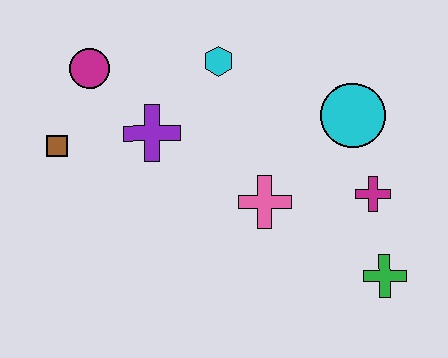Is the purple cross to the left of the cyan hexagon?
Yes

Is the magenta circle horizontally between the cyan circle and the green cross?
No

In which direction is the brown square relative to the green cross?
The brown square is to the left of the green cross.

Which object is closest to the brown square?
The magenta circle is closest to the brown square.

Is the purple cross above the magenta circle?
No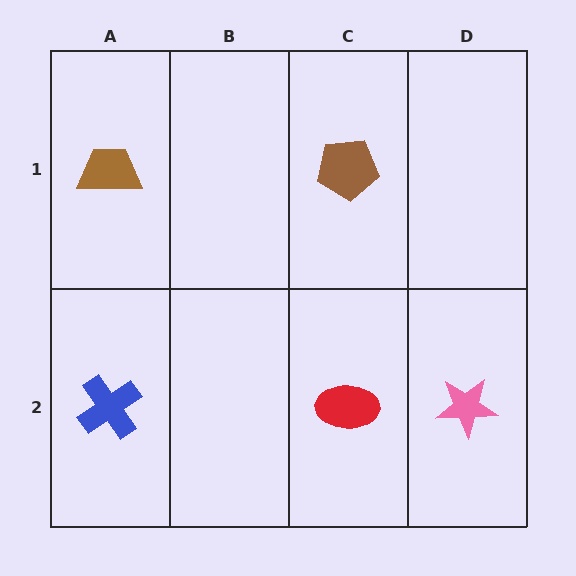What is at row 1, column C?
A brown pentagon.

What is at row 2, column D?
A pink star.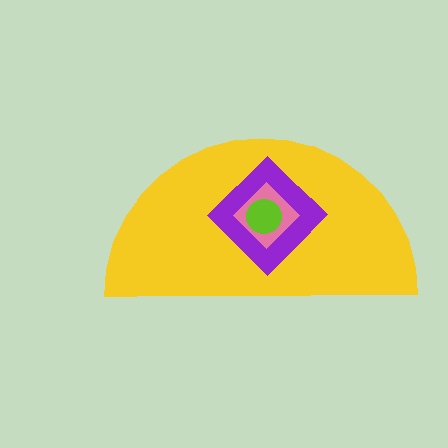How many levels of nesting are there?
4.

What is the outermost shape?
The yellow semicircle.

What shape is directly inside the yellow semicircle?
The purple diamond.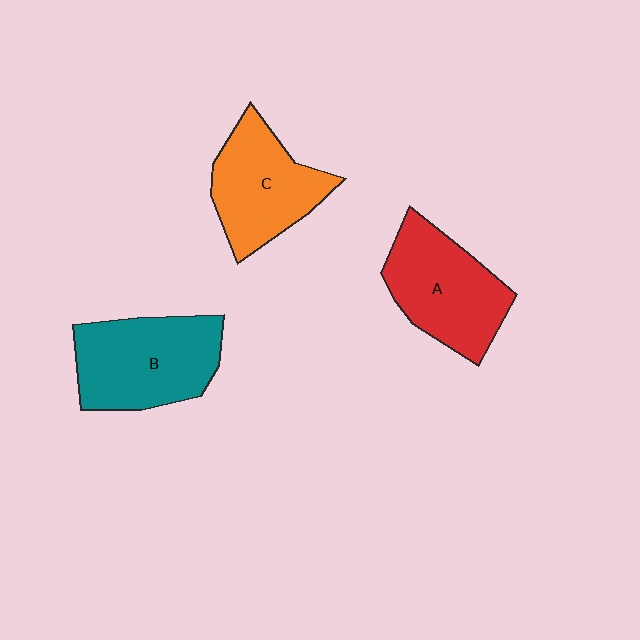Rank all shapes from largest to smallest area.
From largest to smallest: B (teal), A (red), C (orange).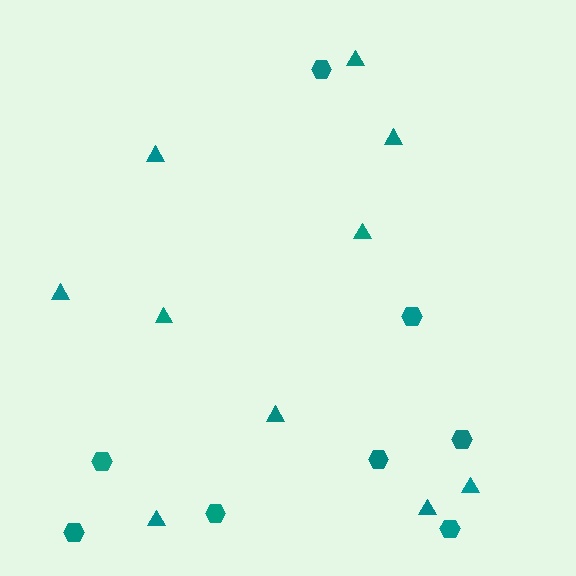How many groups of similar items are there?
There are 2 groups: one group of hexagons (8) and one group of triangles (10).